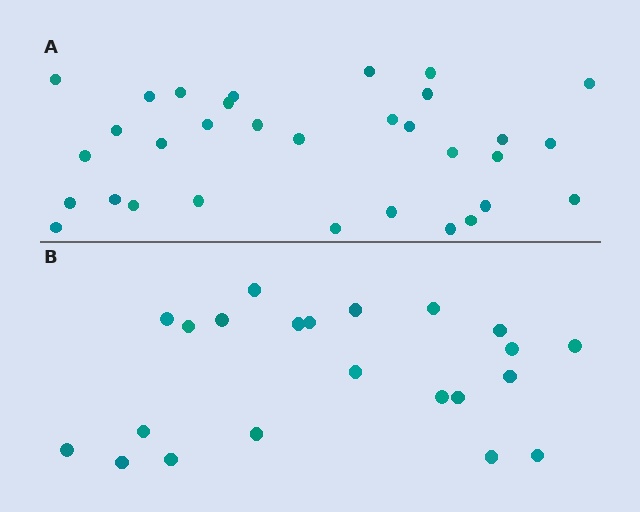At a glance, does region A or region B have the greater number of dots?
Region A (the top region) has more dots.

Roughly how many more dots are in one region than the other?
Region A has roughly 10 or so more dots than region B.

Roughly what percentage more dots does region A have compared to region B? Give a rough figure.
About 45% more.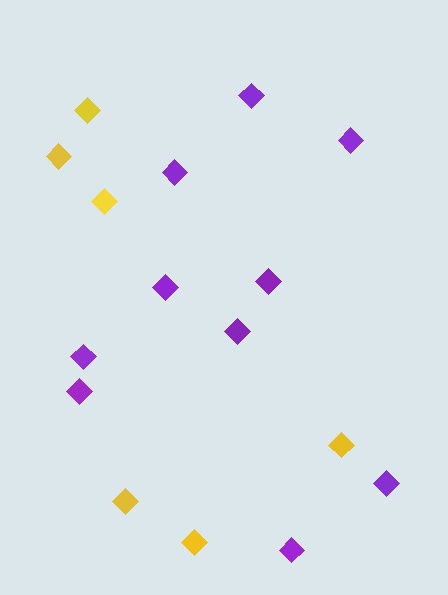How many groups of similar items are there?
There are 2 groups: one group of purple diamonds (10) and one group of yellow diamonds (6).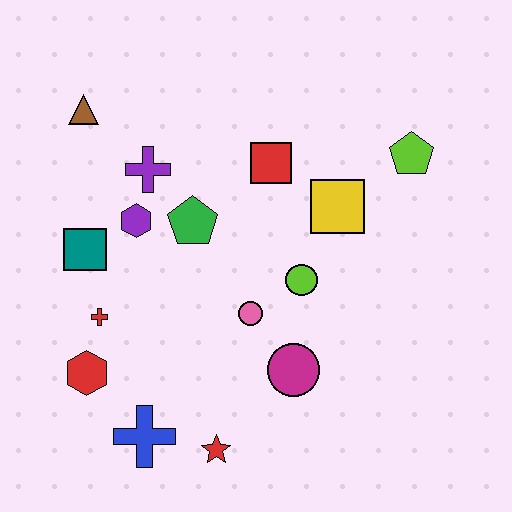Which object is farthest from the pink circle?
The brown triangle is farthest from the pink circle.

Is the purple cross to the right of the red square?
No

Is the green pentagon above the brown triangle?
No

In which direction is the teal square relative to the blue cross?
The teal square is above the blue cross.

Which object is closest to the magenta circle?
The pink circle is closest to the magenta circle.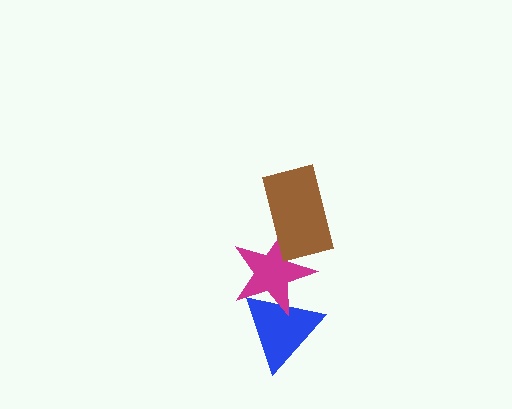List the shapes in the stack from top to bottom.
From top to bottom: the brown rectangle, the magenta star, the blue triangle.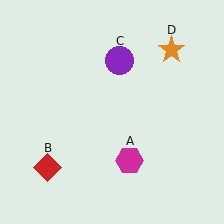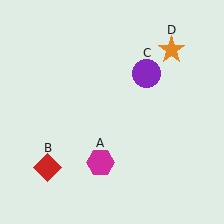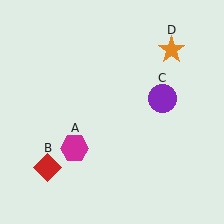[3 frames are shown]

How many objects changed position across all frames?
2 objects changed position: magenta hexagon (object A), purple circle (object C).